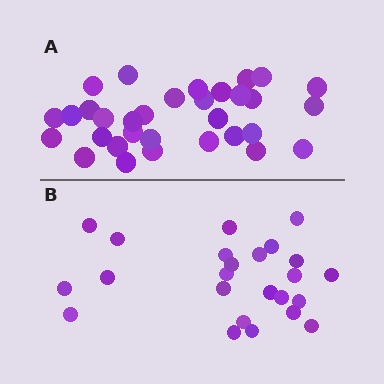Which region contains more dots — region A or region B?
Region A (the top region) has more dots.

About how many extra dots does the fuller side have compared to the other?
Region A has roughly 8 or so more dots than region B.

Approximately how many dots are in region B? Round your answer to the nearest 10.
About 20 dots. (The exact count is 24, which rounds to 20.)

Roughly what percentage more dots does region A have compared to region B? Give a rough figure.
About 35% more.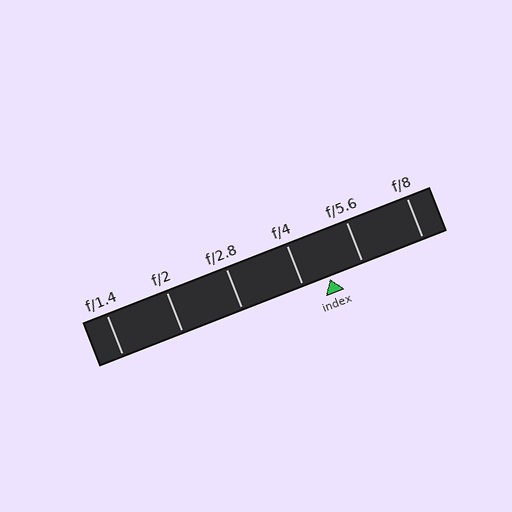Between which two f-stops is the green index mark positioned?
The index mark is between f/4 and f/5.6.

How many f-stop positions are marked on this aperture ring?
There are 6 f-stop positions marked.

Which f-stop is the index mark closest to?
The index mark is closest to f/4.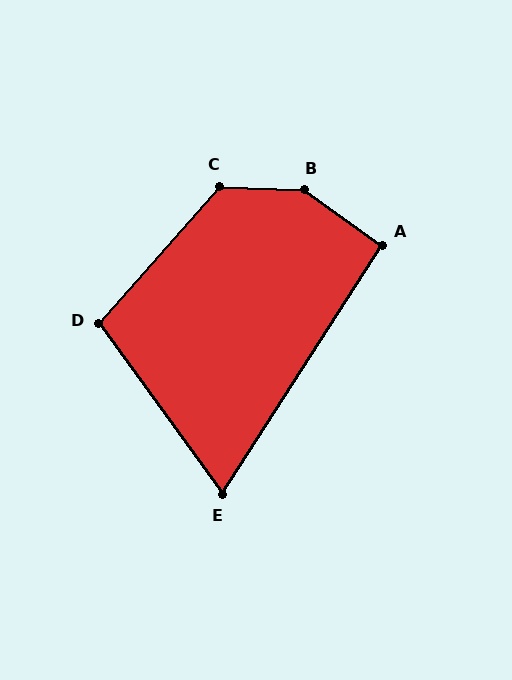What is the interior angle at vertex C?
Approximately 129 degrees (obtuse).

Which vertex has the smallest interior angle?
E, at approximately 69 degrees.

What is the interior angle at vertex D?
Approximately 103 degrees (obtuse).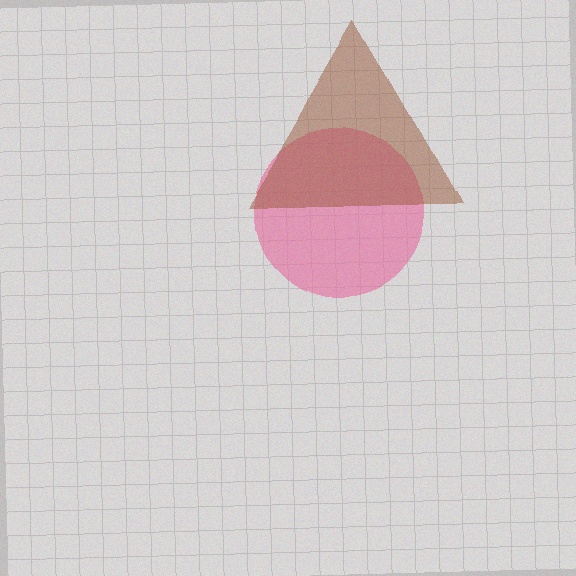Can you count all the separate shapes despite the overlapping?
Yes, there are 2 separate shapes.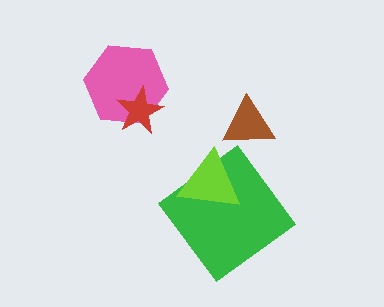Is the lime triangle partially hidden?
No, no other shape covers it.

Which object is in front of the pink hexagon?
The red star is in front of the pink hexagon.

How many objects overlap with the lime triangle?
1 object overlaps with the lime triangle.